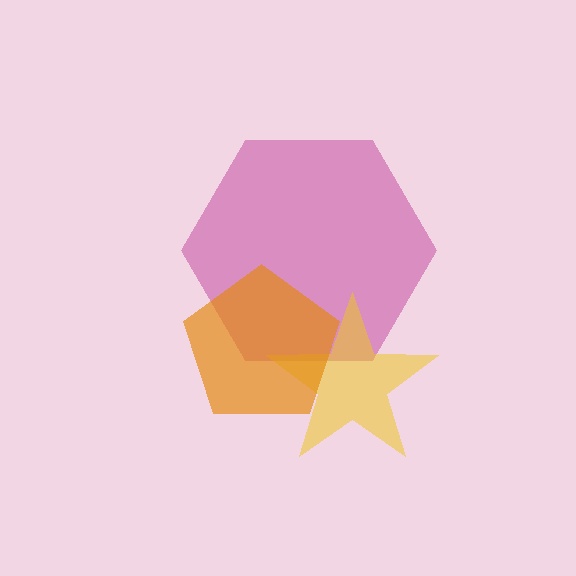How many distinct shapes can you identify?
There are 3 distinct shapes: a magenta hexagon, a yellow star, an orange pentagon.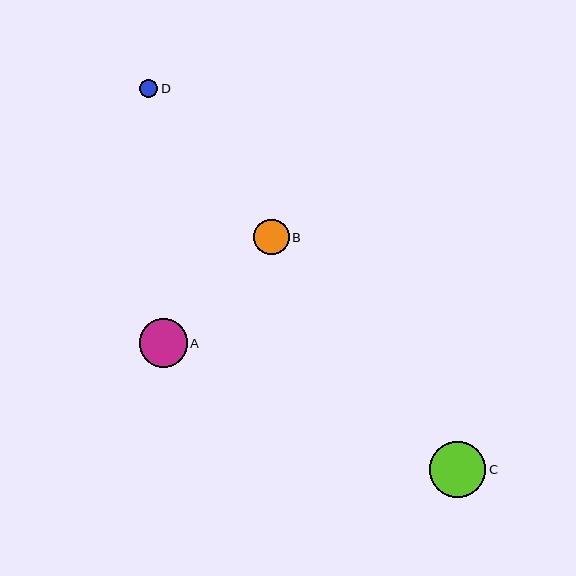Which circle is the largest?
Circle C is the largest with a size of approximately 56 pixels.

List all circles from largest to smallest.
From largest to smallest: C, A, B, D.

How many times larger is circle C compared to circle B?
Circle C is approximately 1.6 times the size of circle B.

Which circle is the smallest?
Circle D is the smallest with a size of approximately 18 pixels.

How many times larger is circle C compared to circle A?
Circle C is approximately 1.2 times the size of circle A.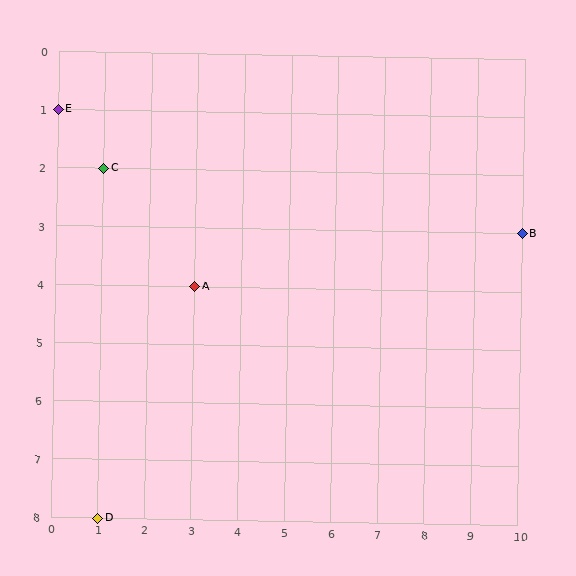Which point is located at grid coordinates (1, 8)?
Point D is at (1, 8).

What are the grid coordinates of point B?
Point B is at grid coordinates (10, 3).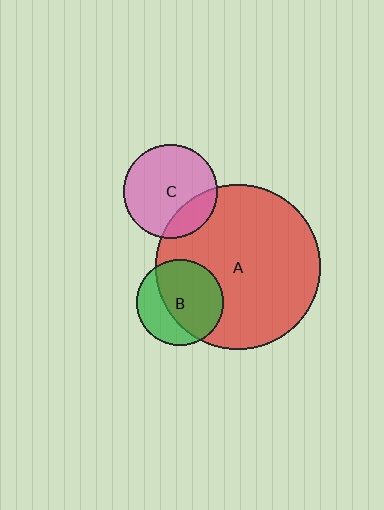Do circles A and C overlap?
Yes.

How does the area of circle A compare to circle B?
Approximately 3.7 times.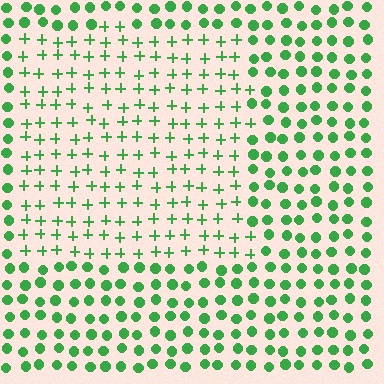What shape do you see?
I see a rectangle.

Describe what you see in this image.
The image is filled with small green elements arranged in a uniform grid. A rectangle-shaped region contains plus signs, while the surrounding area contains circles. The boundary is defined purely by the change in element shape.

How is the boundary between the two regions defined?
The boundary is defined by a change in element shape: plus signs inside vs. circles outside. All elements share the same color and spacing.